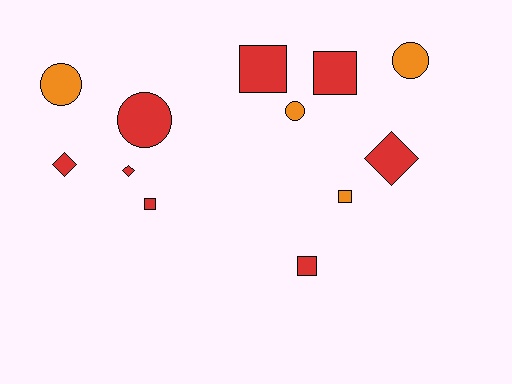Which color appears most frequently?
Red, with 8 objects.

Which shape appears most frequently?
Square, with 5 objects.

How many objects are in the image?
There are 12 objects.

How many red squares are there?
There are 4 red squares.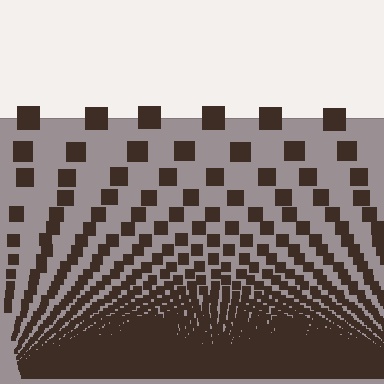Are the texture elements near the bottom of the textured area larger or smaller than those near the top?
Smaller. The gradient is inverted — elements near the bottom are smaller and denser.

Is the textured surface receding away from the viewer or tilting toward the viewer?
The surface appears to tilt toward the viewer. Texture elements get larger and sparser toward the top.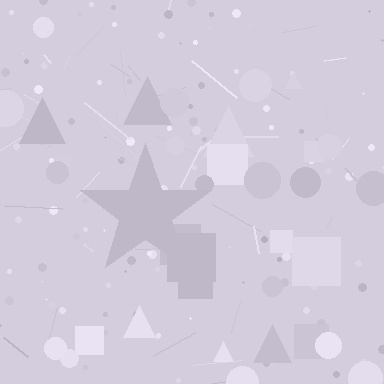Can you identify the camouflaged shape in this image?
The camouflaged shape is a star.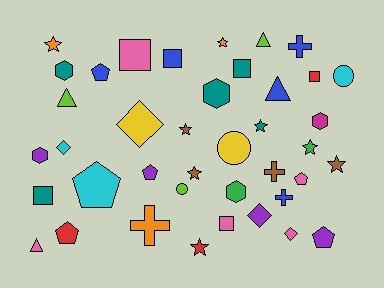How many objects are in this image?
There are 40 objects.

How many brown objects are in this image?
There are 4 brown objects.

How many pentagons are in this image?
There are 6 pentagons.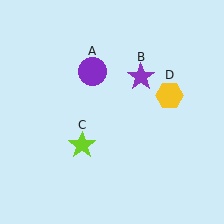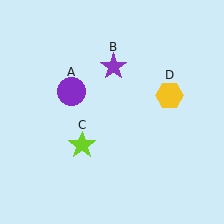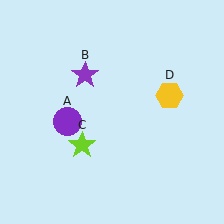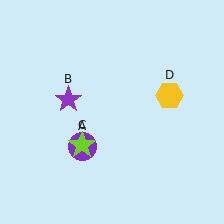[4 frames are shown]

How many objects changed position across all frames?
2 objects changed position: purple circle (object A), purple star (object B).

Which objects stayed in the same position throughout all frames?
Lime star (object C) and yellow hexagon (object D) remained stationary.